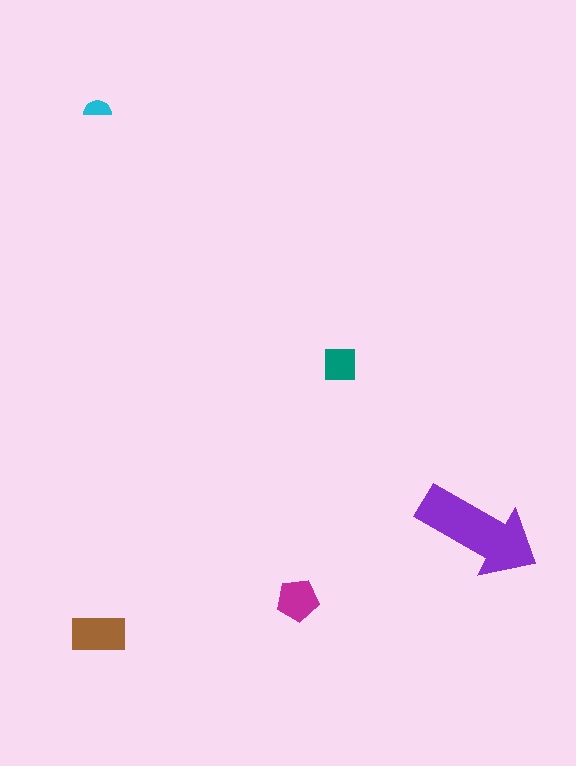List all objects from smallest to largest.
The cyan semicircle, the teal square, the magenta pentagon, the brown rectangle, the purple arrow.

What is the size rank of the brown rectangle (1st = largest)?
2nd.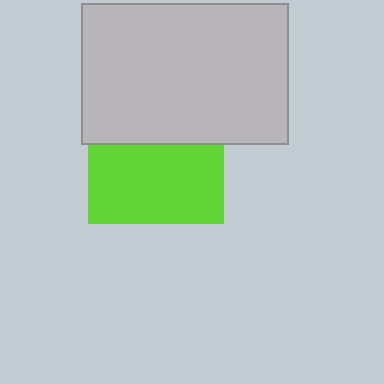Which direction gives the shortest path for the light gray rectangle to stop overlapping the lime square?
Moving up gives the shortest separation.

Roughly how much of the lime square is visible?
About half of it is visible (roughly 57%).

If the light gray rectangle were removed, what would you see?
You would see the complete lime square.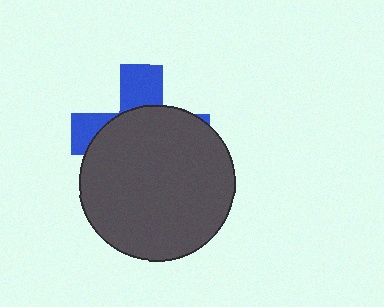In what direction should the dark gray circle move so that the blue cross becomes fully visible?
The dark gray circle should move down. That is the shortest direction to clear the overlap and leave the blue cross fully visible.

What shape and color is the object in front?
The object in front is a dark gray circle.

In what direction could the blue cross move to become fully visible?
The blue cross could move up. That would shift it out from behind the dark gray circle entirely.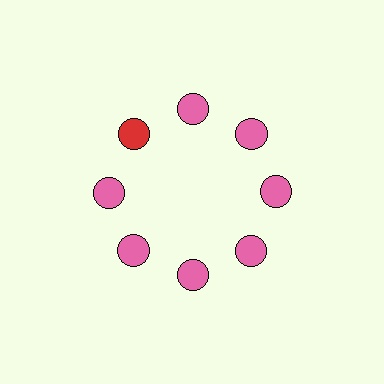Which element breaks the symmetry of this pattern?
The red circle at roughly the 10 o'clock position breaks the symmetry. All other shapes are pink circles.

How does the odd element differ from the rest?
It has a different color: red instead of pink.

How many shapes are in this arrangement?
There are 8 shapes arranged in a ring pattern.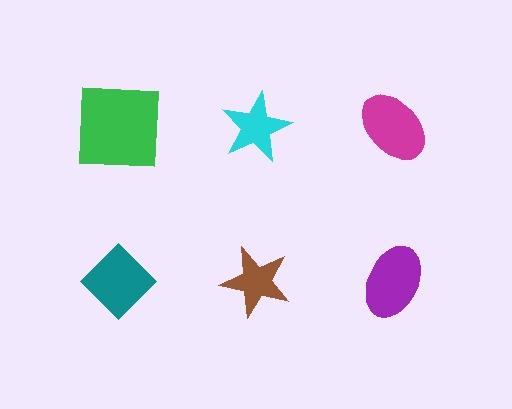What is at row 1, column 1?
A green square.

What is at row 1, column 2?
A cyan star.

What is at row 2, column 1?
A teal diamond.